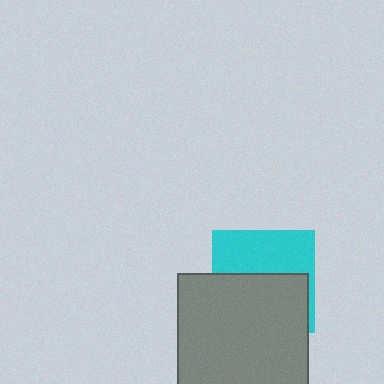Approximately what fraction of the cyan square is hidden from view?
Roughly 54% of the cyan square is hidden behind the gray square.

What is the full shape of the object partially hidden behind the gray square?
The partially hidden object is a cyan square.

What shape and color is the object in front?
The object in front is a gray square.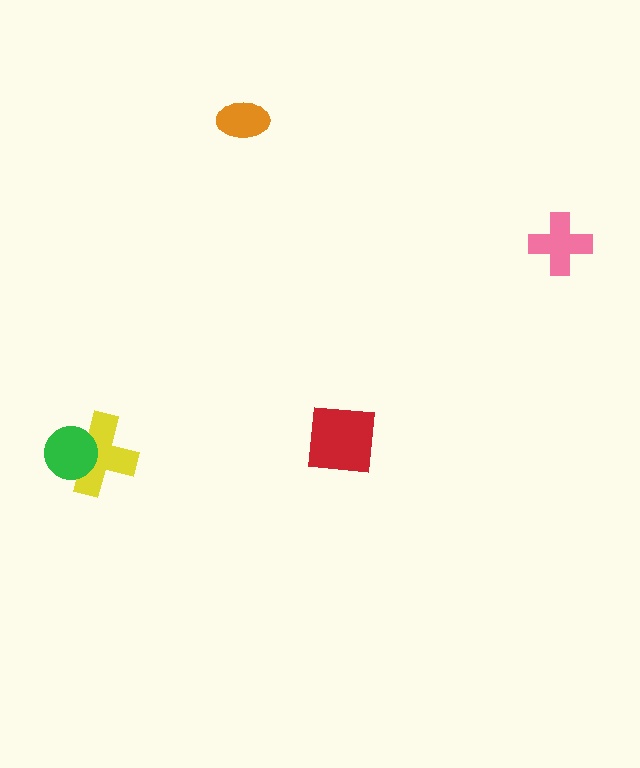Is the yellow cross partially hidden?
Yes, it is partially covered by another shape.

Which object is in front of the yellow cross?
The green circle is in front of the yellow cross.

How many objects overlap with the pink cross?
0 objects overlap with the pink cross.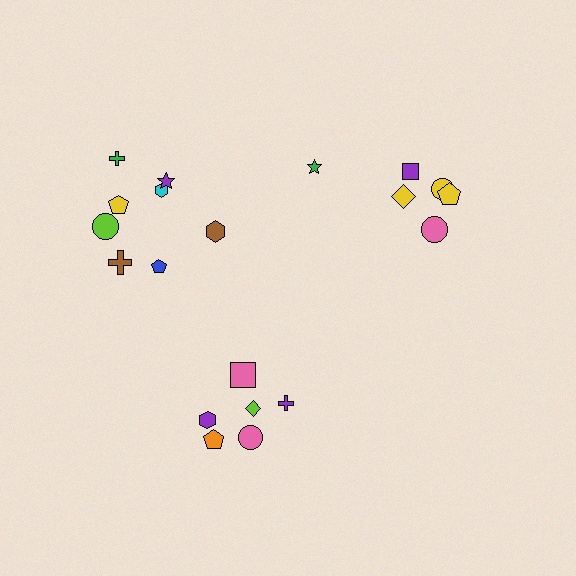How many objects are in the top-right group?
There are 6 objects.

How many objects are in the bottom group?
There are 6 objects.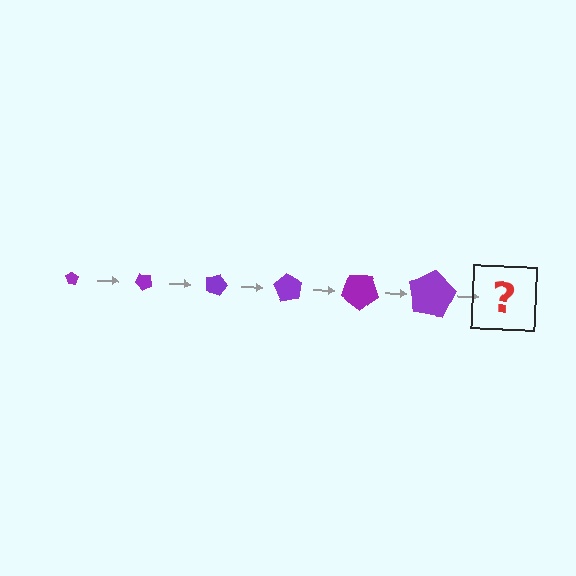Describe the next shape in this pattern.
It should be a pentagon, larger than the previous one and rotated 270 degrees from the start.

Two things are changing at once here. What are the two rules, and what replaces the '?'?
The two rules are that the pentagon grows larger each step and it rotates 45 degrees each step. The '?' should be a pentagon, larger than the previous one and rotated 270 degrees from the start.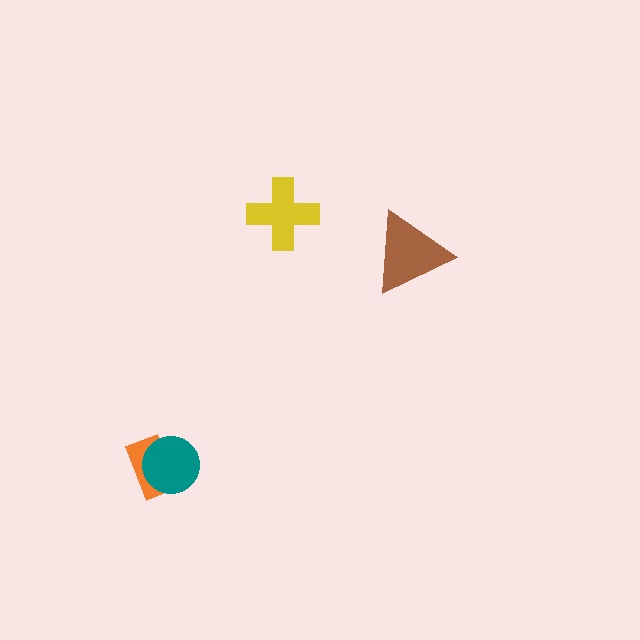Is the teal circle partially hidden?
No, no other shape covers it.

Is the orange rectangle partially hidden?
Yes, it is partially covered by another shape.